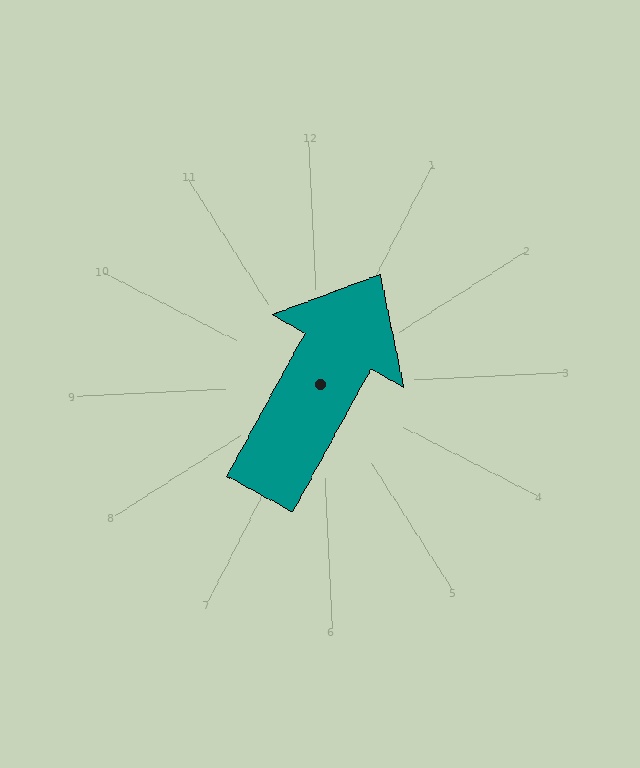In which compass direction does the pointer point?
Northeast.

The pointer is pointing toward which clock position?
Roughly 1 o'clock.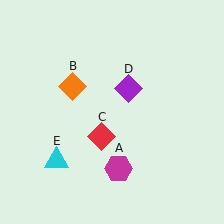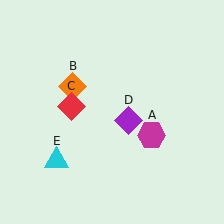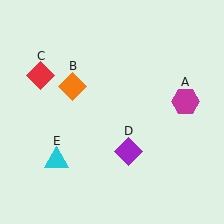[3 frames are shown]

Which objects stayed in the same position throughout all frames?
Orange diamond (object B) and cyan triangle (object E) remained stationary.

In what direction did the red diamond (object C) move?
The red diamond (object C) moved up and to the left.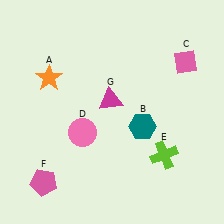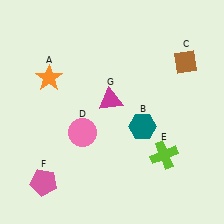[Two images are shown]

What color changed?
The diamond (C) changed from pink in Image 1 to brown in Image 2.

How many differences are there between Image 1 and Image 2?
There is 1 difference between the two images.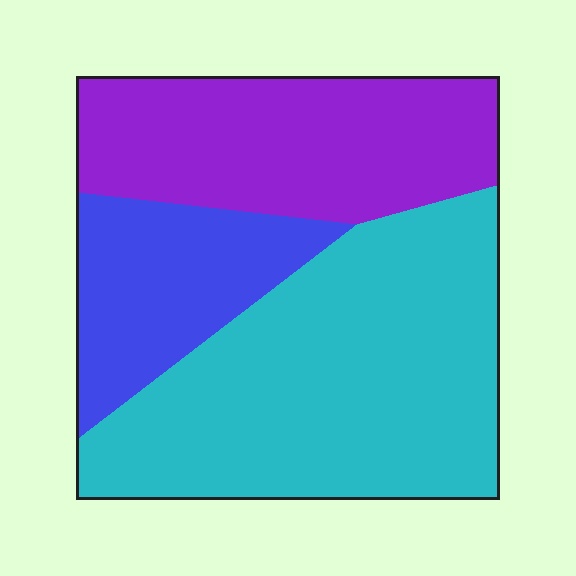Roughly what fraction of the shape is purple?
Purple takes up about one third (1/3) of the shape.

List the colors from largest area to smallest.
From largest to smallest: cyan, purple, blue.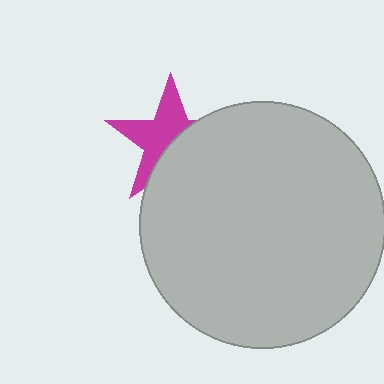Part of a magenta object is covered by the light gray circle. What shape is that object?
It is a star.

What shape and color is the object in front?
The object in front is a light gray circle.